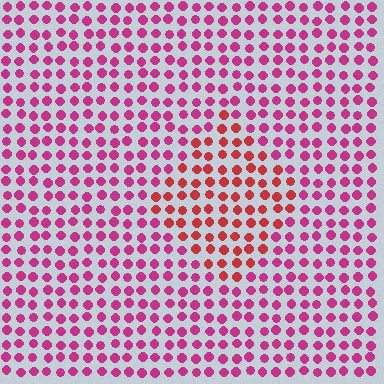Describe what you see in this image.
The image is filled with small magenta elements in a uniform arrangement. A diamond-shaped region is visible where the elements are tinted to a slightly different hue, forming a subtle color boundary.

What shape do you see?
I see a diamond.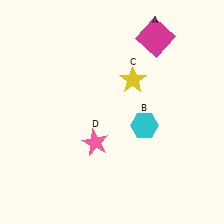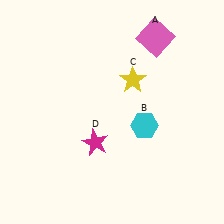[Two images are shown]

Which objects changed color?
A changed from magenta to pink. D changed from pink to magenta.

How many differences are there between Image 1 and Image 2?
There are 2 differences between the two images.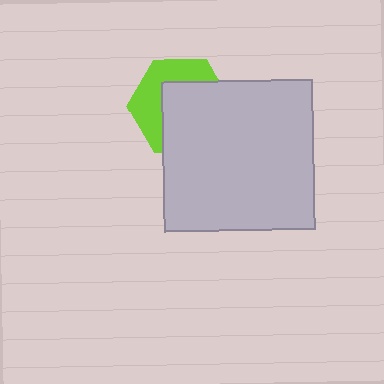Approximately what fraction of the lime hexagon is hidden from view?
Roughly 57% of the lime hexagon is hidden behind the light gray square.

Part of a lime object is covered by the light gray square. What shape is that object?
It is a hexagon.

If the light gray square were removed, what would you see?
You would see the complete lime hexagon.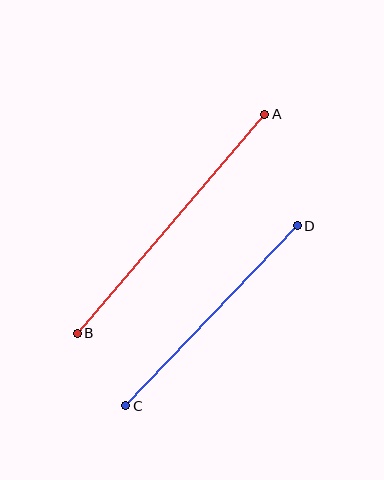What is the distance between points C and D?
The distance is approximately 249 pixels.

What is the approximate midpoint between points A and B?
The midpoint is at approximately (171, 224) pixels.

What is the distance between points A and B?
The distance is approximately 288 pixels.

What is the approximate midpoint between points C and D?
The midpoint is at approximately (212, 316) pixels.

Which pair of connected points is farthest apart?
Points A and B are farthest apart.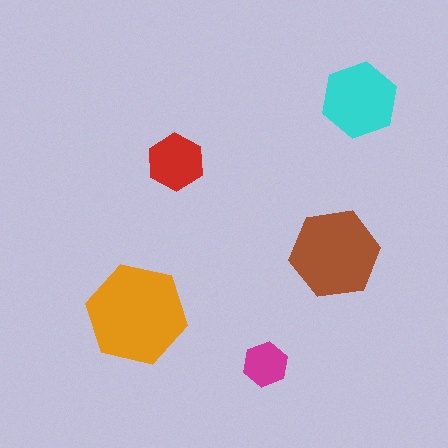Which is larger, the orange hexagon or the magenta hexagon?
The orange one.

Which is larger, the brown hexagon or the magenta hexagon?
The brown one.